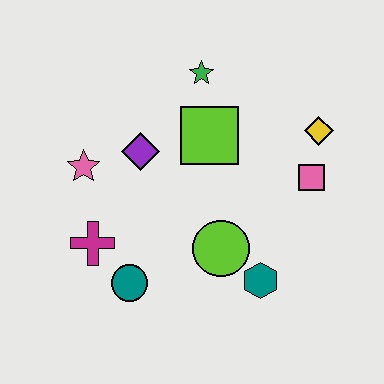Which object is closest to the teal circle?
The magenta cross is closest to the teal circle.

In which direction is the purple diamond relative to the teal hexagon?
The purple diamond is above the teal hexagon.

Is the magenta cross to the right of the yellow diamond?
No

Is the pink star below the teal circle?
No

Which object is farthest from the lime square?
The teal circle is farthest from the lime square.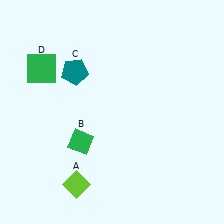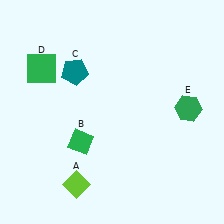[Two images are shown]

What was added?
A green hexagon (E) was added in Image 2.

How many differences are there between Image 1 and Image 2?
There is 1 difference between the two images.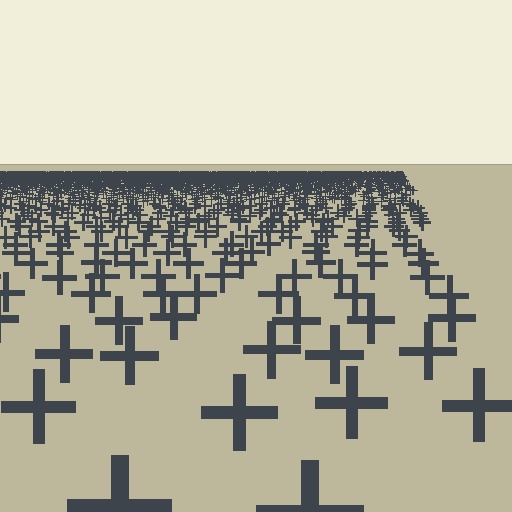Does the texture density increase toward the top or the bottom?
Density increases toward the top.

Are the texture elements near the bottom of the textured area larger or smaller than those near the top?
Larger. Near the bottom, elements are closer to the viewer and appear at a bigger on-screen size.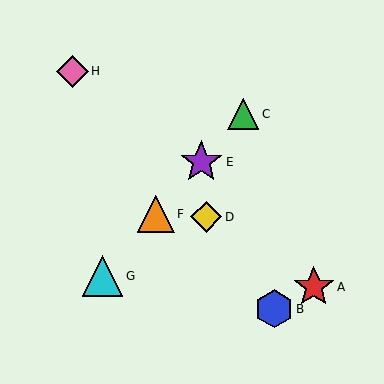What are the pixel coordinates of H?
Object H is at (72, 71).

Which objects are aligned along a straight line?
Objects C, E, F, G are aligned along a straight line.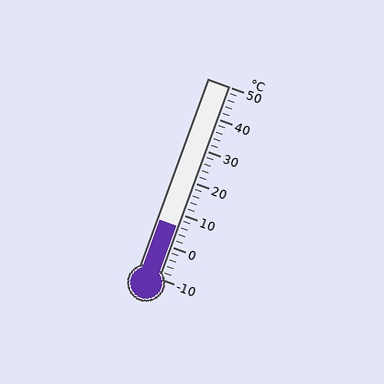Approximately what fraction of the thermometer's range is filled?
The thermometer is filled to approximately 25% of its range.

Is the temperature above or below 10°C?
The temperature is below 10°C.